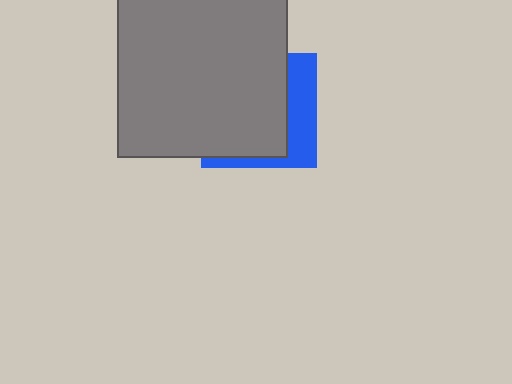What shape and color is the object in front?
The object in front is a gray square.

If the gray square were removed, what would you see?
You would see the complete blue square.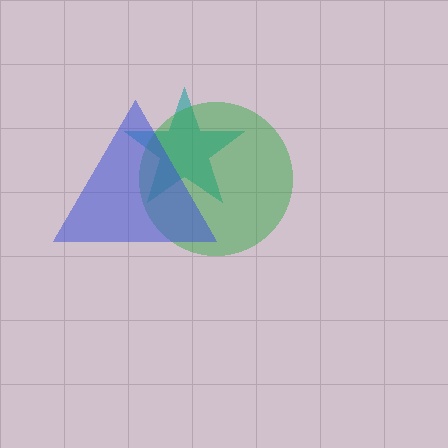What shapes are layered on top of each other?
The layered shapes are: a teal star, a green circle, a blue triangle.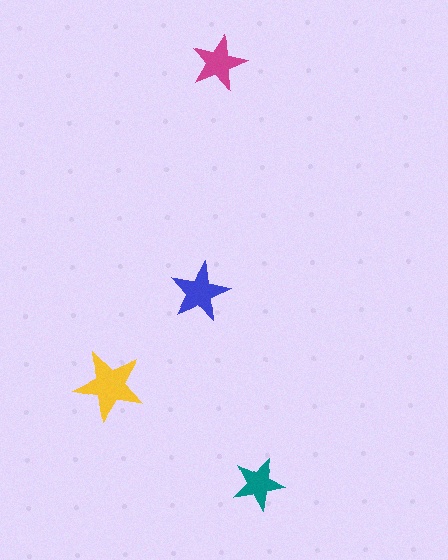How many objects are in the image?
There are 4 objects in the image.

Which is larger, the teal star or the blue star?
The blue one.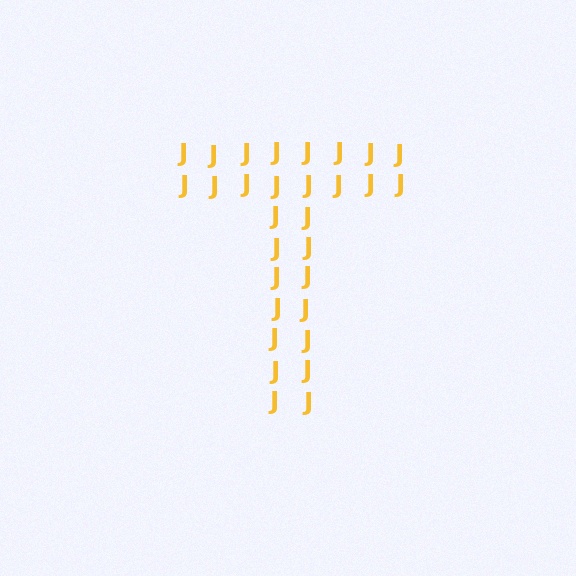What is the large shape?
The large shape is the letter T.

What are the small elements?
The small elements are letter J's.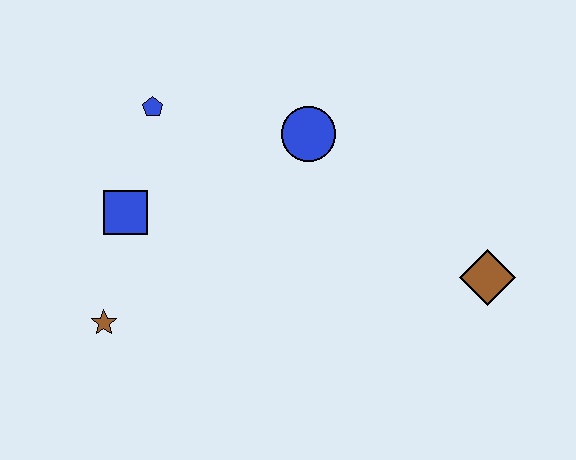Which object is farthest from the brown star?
The brown diamond is farthest from the brown star.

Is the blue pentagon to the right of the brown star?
Yes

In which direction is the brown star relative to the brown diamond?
The brown star is to the left of the brown diamond.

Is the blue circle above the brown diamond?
Yes